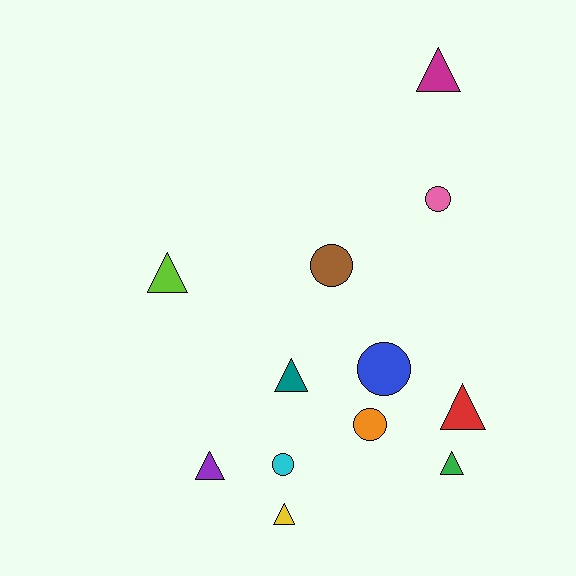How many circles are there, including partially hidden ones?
There are 5 circles.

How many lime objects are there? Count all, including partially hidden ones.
There is 1 lime object.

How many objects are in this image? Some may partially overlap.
There are 12 objects.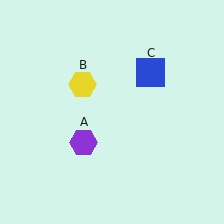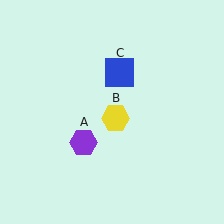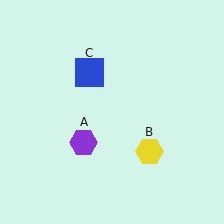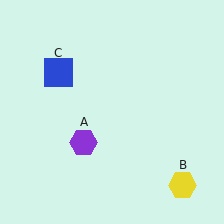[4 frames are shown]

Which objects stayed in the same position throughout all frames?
Purple hexagon (object A) remained stationary.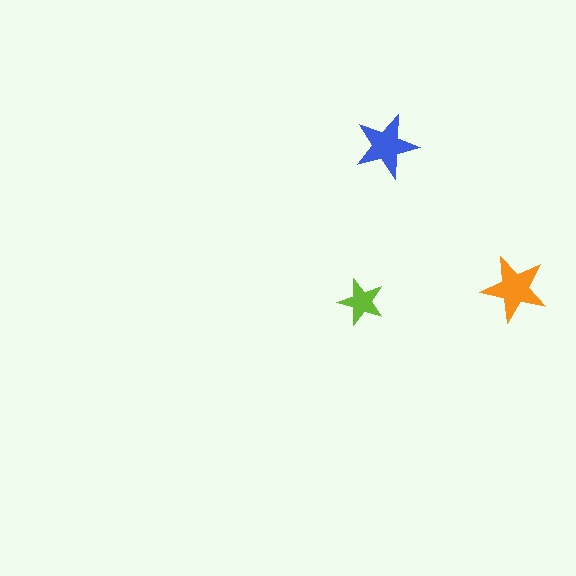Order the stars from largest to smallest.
the orange one, the blue one, the lime one.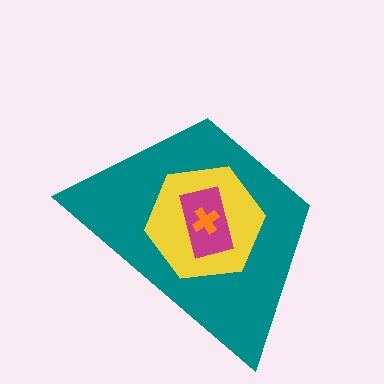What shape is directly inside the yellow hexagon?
The magenta rectangle.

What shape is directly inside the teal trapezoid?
The yellow hexagon.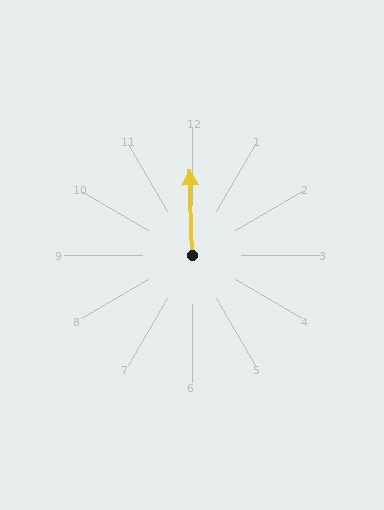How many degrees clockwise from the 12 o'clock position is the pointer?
Approximately 359 degrees.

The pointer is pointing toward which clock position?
Roughly 12 o'clock.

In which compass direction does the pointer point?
North.